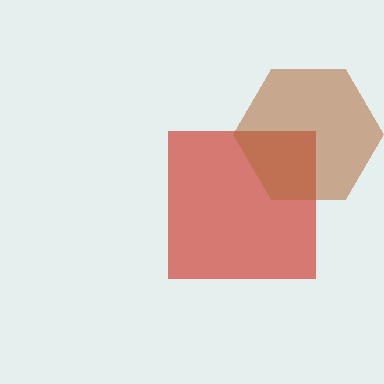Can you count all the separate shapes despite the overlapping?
Yes, there are 2 separate shapes.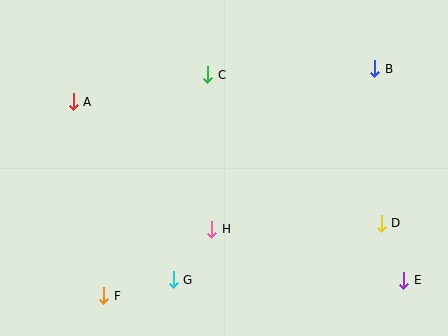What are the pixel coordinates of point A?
Point A is at (73, 102).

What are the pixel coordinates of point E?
Point E is at (404, 280).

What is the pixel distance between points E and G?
The distance between E and G is 231 pixels.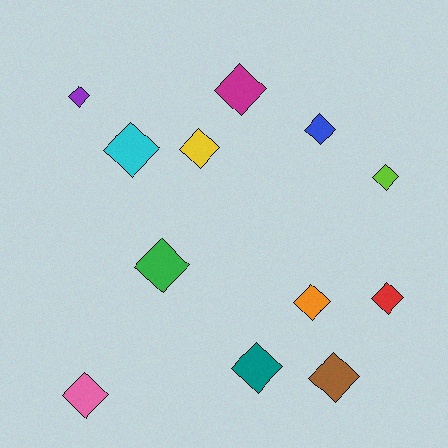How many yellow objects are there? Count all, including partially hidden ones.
There is 1 yellow object.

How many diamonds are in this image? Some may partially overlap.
There are 12 diamonds.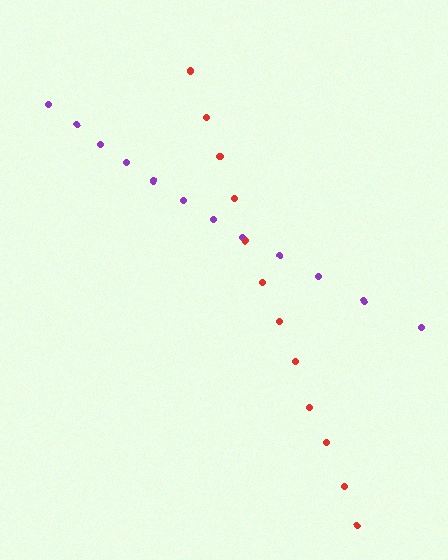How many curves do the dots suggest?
There are 2 distinct paths.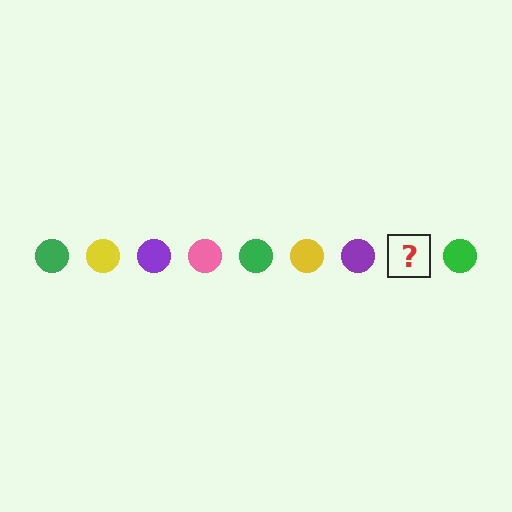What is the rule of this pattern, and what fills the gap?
The rule is that the pattern cycles through green, yellow, purple, pink circles. The gap should be filled with a pink circle.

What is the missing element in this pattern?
The missing element is a pink circle.